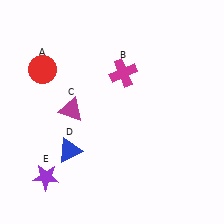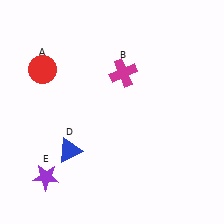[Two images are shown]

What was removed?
The magenta triangle (C) was removed in Image 2.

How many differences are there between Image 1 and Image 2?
There is 1 difference between the two images.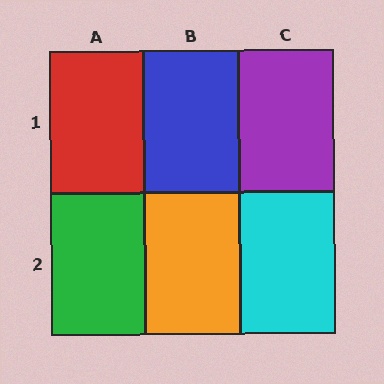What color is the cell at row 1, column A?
Red.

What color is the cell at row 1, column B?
Blue.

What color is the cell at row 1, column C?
Purple.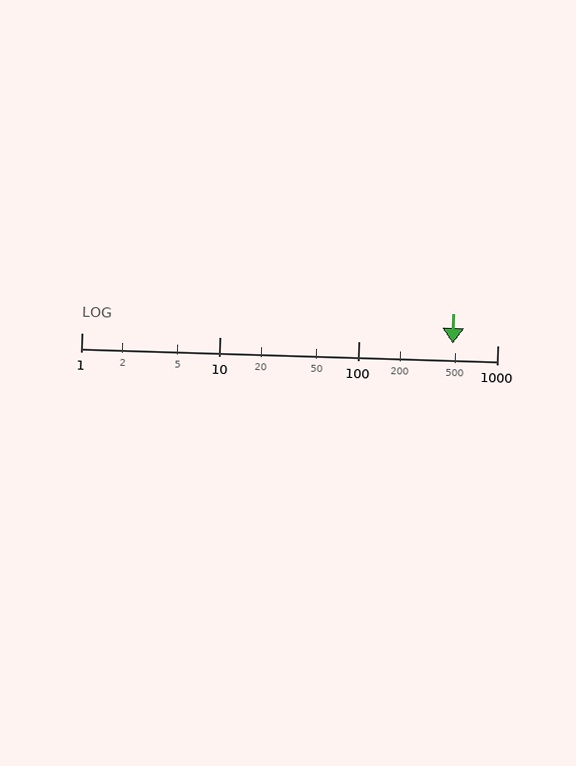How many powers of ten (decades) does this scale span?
The scale spans 3 decades, from 1 to 1000.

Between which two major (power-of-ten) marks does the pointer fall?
The pointer is between 100 and 1000.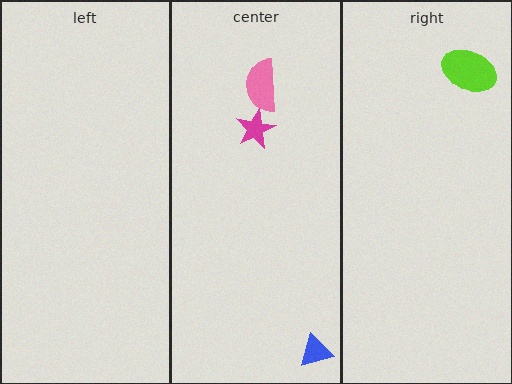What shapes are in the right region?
The lime ellipse.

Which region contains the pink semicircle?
The center region.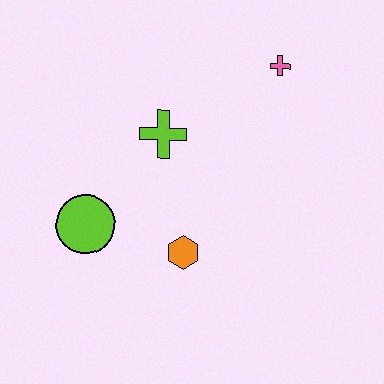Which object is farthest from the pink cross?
The lime circle is farthest from the pink cross.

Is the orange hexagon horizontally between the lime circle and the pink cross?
Yes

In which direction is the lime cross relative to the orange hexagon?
The lime cross is above the orange hexagon.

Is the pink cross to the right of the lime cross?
Yes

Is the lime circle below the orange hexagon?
No